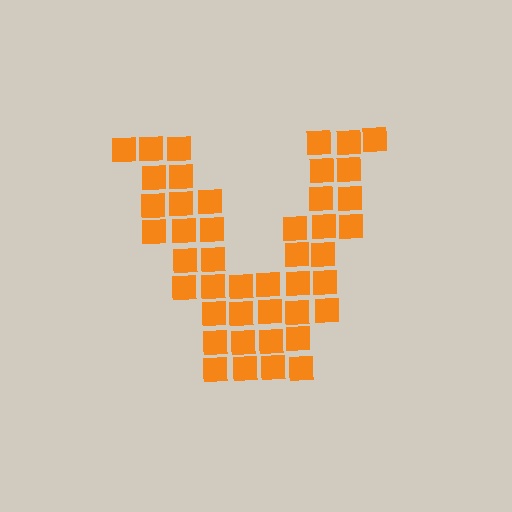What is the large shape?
The large shape is the letter V.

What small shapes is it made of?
It is made of small squares.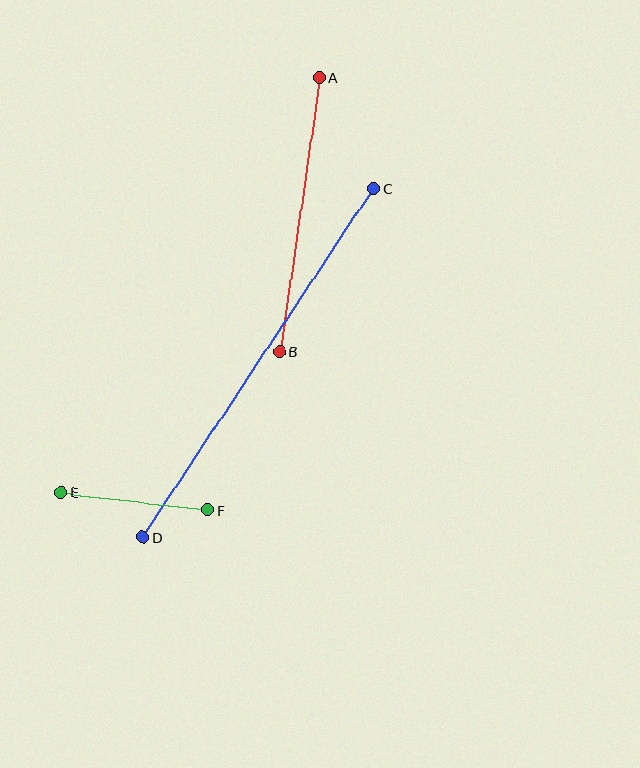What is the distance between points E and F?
The distance is approximately 148 pixels.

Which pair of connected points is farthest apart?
Points C and D are farthest apart.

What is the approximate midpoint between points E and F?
The midpoint is at approximately (135, 501) pixels.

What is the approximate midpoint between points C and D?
The midpoint is at approximately (258, 363) pixels.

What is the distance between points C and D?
The distance is approximately 418 pixels.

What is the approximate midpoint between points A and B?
The midpoint is at approximately (300, 215) pixels.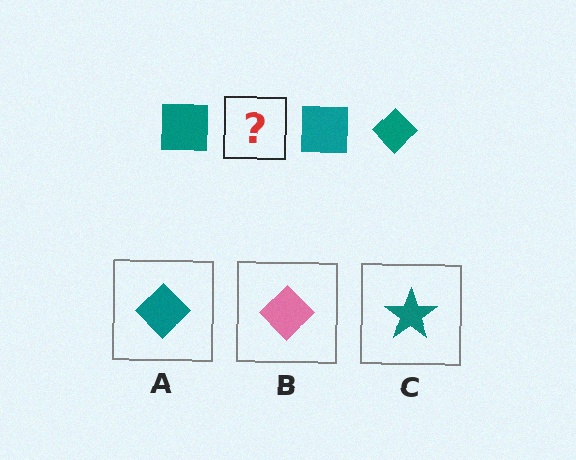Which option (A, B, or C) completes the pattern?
A.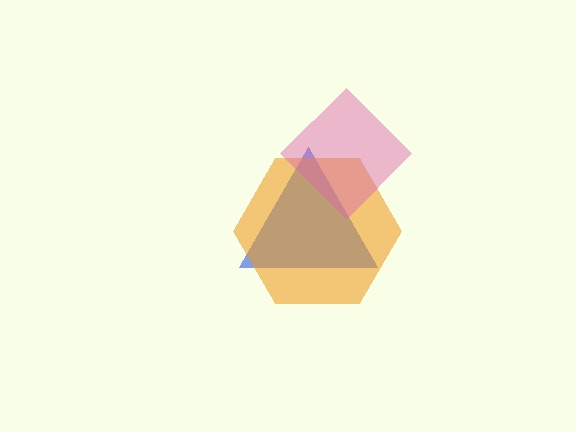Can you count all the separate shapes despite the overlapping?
Yes, there are 3 separate shapes.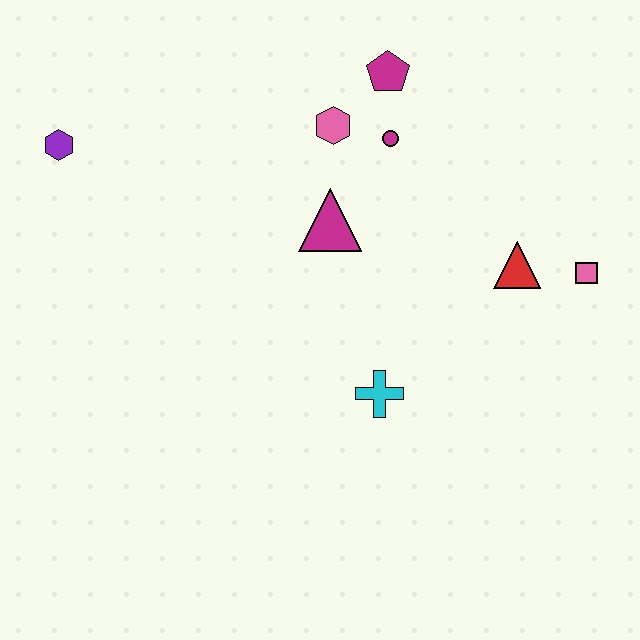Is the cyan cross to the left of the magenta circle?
Yes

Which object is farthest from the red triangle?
The purple hexagon is farthest from the red triangle.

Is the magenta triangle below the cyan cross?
No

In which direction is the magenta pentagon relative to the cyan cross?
The magenta pentagon is above the cyan cross.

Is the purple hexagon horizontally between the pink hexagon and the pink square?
No